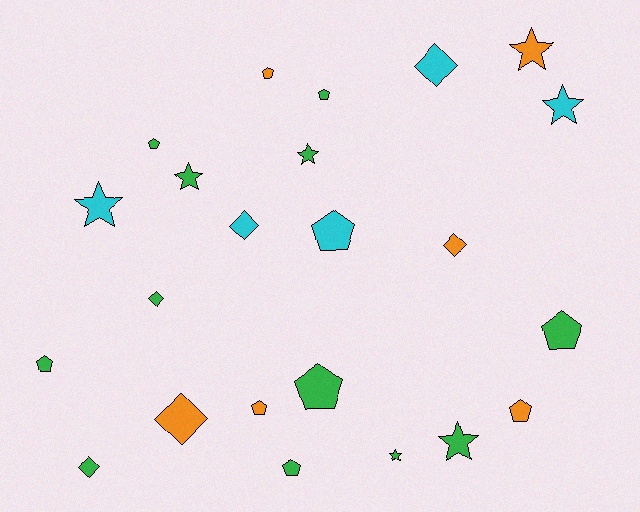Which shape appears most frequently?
Pentagon, with 10 objects.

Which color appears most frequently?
Green, with 12 objects.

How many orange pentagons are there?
There are 3 orange pentagons.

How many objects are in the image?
There are 23 objects.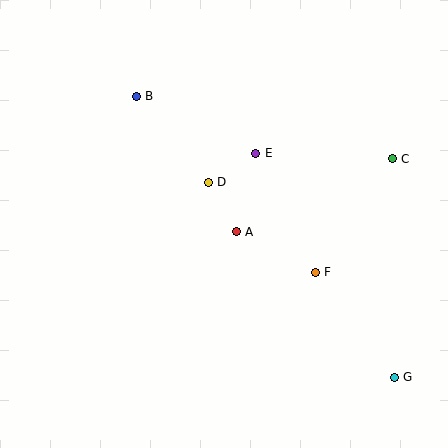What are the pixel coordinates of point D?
Point D is at (208, 182).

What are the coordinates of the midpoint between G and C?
The midpoint between G and C is at (393, 268).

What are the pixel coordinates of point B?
Point B is at (136, 96).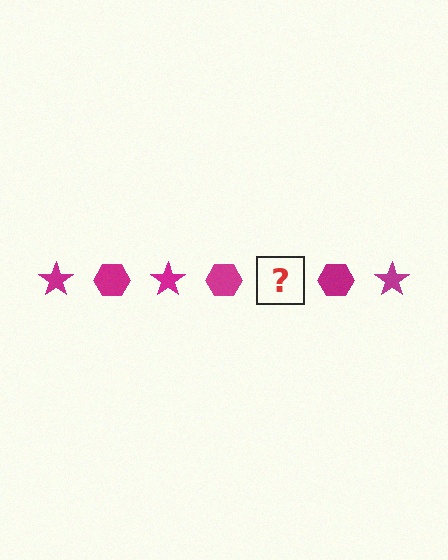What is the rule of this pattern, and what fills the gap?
The rule is that the pattern cycles through star, hexagon shapes in magenta. The gap should be filled with a magenta star.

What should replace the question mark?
The question mark should be replaced with a magenta star.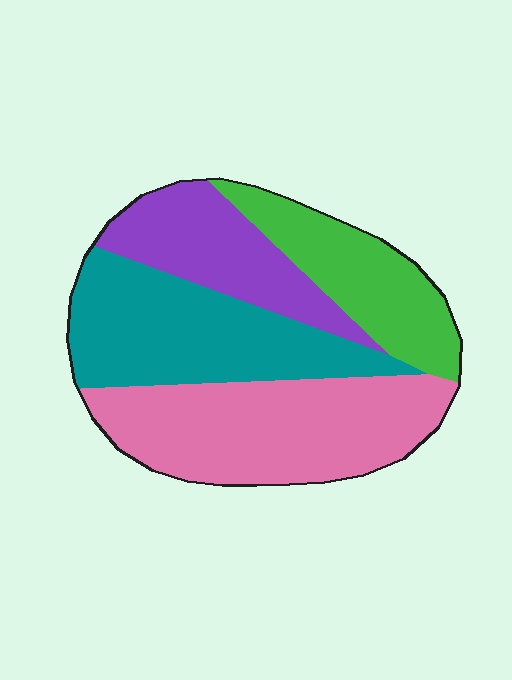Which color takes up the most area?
Pink, at roughly 35%.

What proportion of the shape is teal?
Teal covers 29% of the shape.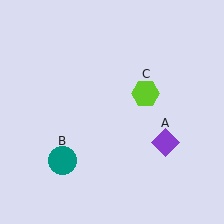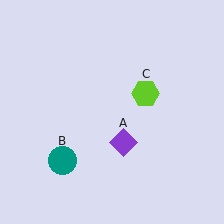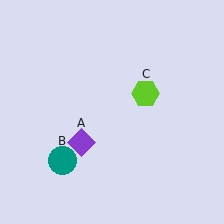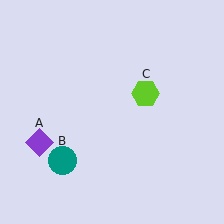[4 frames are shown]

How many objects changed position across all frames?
1 object changed position: purple diamond (object A).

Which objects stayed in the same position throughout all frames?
Teal circle (object B) and lime hexagon (object C) remained stationary.